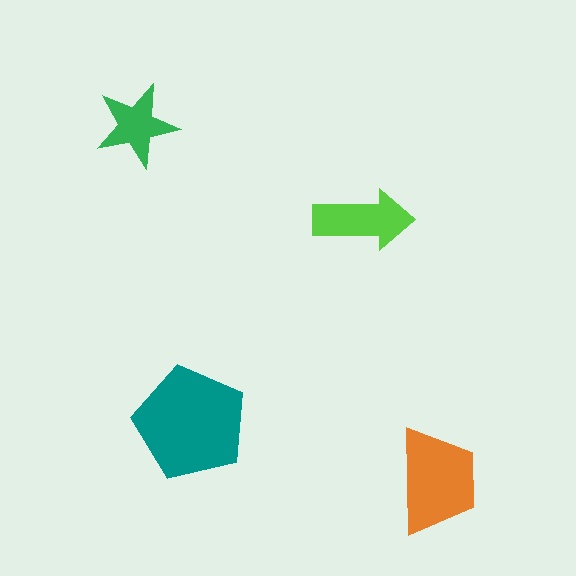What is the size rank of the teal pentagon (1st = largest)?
1st.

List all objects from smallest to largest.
The green star, the lime arrow, the orange trapezoid, the teal pentagon.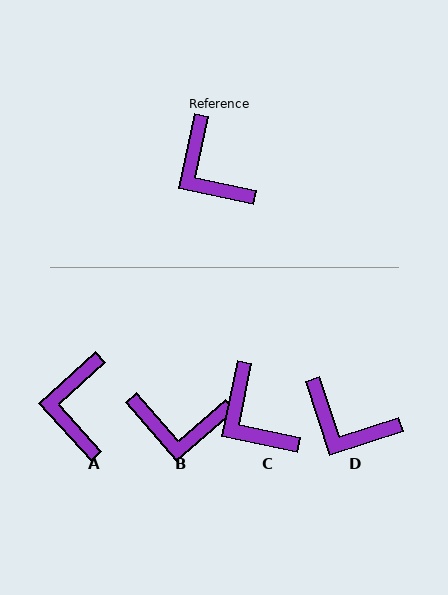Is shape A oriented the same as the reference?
No, it is off by about 36 degrees.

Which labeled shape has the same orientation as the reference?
C.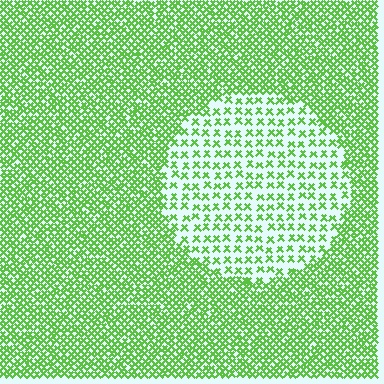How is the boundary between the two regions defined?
The boundary is defined by a change in element density (approximately 2.5x ratio). All elements are the same color, size, and shape.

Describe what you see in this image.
The image contains small lime elements arranged at two different densities. A circle-shaped region is visible where the elements are less densely packed than the surrounding area.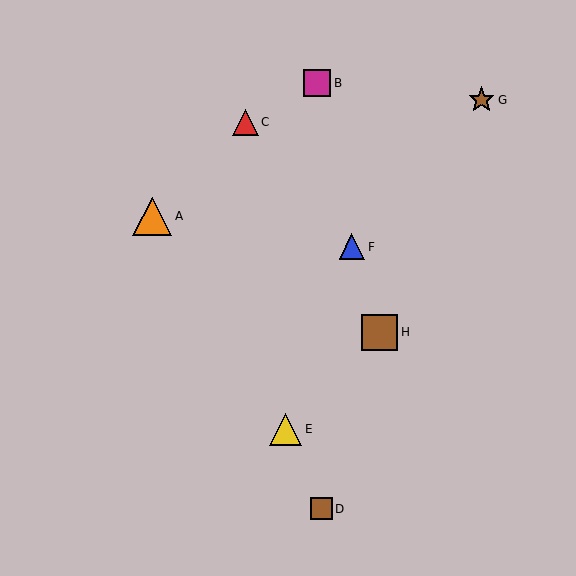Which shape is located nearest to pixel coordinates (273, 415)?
The yellow triangle (labeled E) at (286, 429) is nearest to that location.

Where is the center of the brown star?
The center of the brown star is at (482, 100).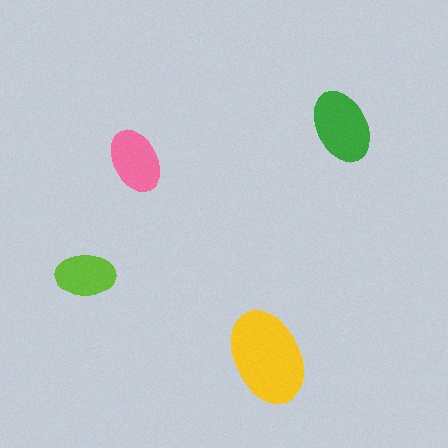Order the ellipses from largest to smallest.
the yellow one, the green one, the pink one, the lime one.